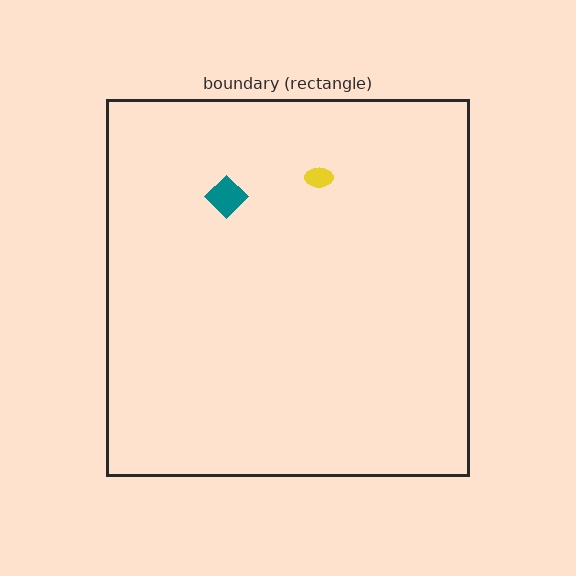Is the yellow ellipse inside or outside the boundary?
Inside.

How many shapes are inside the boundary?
2 inside, 0 outside.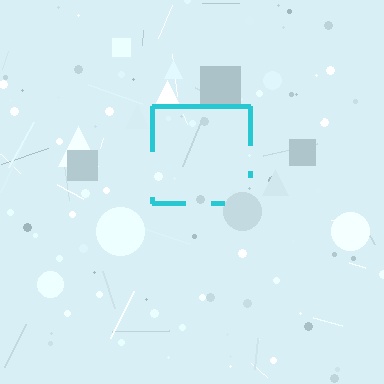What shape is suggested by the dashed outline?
The dashed outline suggests a square.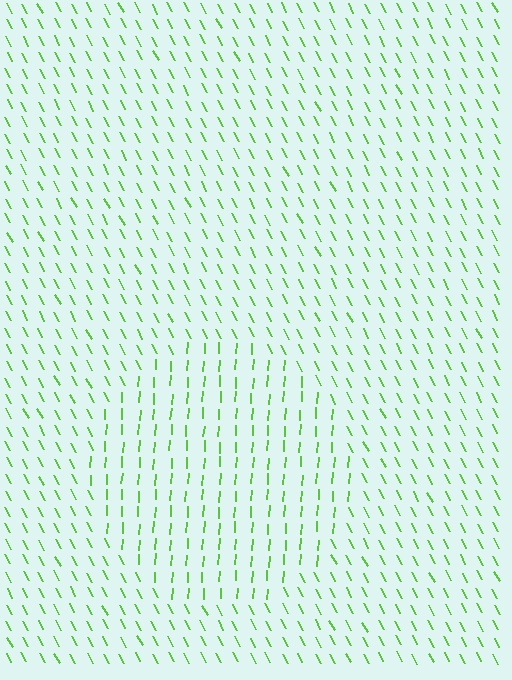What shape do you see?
I see a circle.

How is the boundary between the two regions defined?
The boundary is defined purely by a change in line orientation (approximately 31 degrees difference). All lines are the same color and thickness.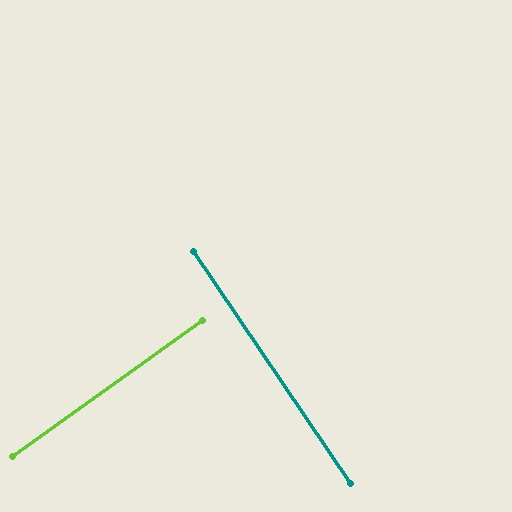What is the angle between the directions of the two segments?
Approximately 88 degrees.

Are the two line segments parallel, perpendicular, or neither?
Perpendicular — they meet at approximately 88°.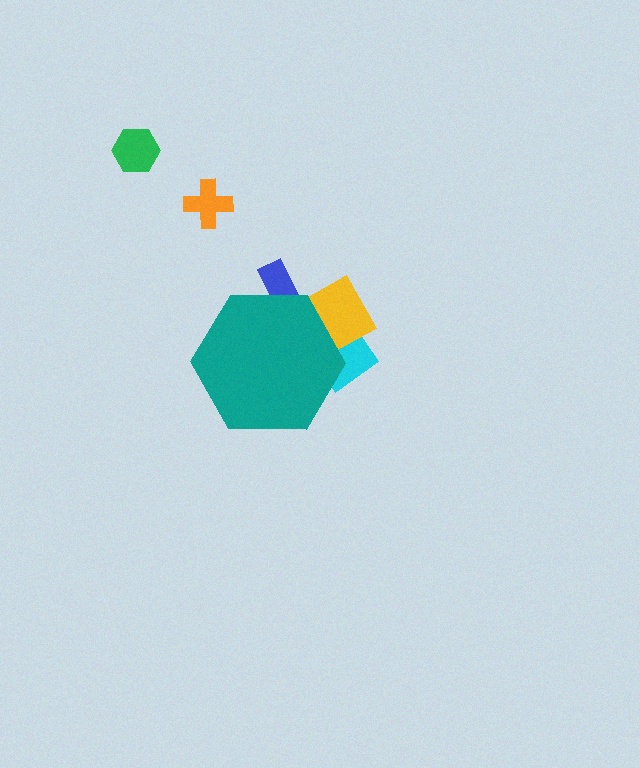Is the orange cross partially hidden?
No, the orange cross is fully visible.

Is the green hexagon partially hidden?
No, the green hexagon is fully visible.